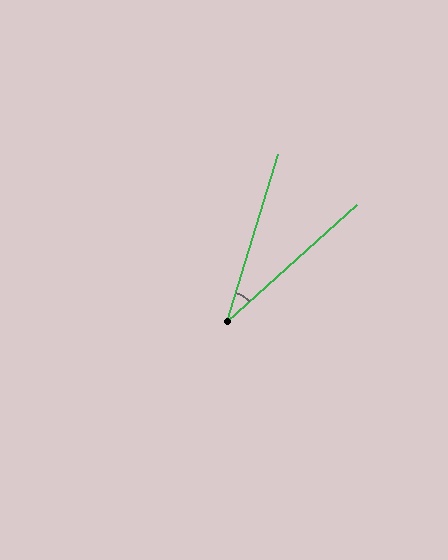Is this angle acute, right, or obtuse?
It is acute.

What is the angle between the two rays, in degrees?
Approximately 31 degrees.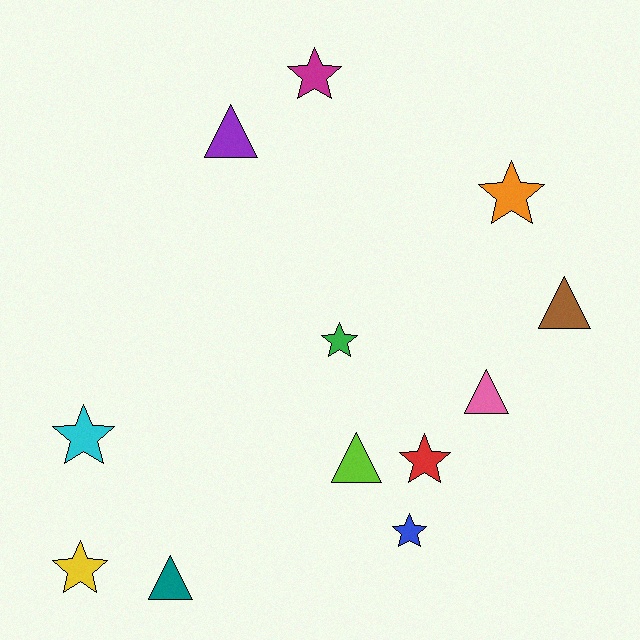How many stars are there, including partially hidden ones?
There are 7 stars.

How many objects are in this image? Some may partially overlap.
There are 12 objects.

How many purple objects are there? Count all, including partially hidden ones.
There is 1 purple object.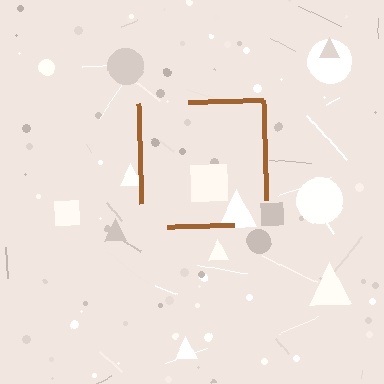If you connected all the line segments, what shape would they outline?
They would outline a square.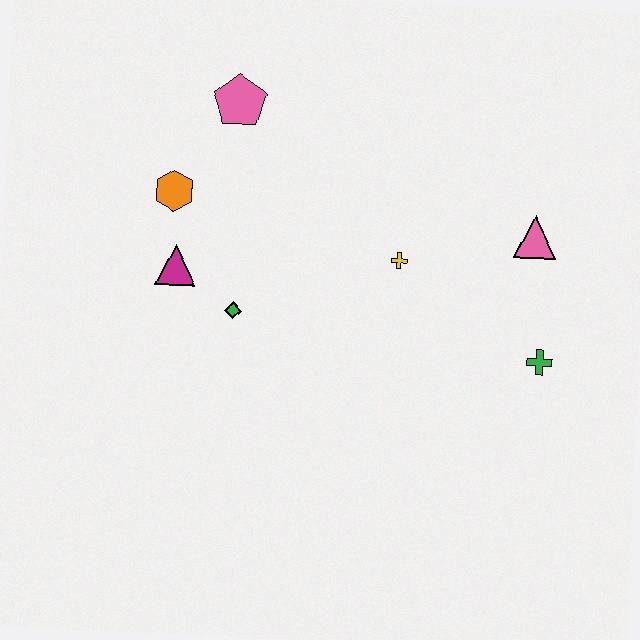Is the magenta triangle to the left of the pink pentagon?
Yes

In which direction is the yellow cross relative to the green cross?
The yellow cross is to the left of the green cross.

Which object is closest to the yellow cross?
The pink triangle is closest to the yellow cross.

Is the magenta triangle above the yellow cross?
No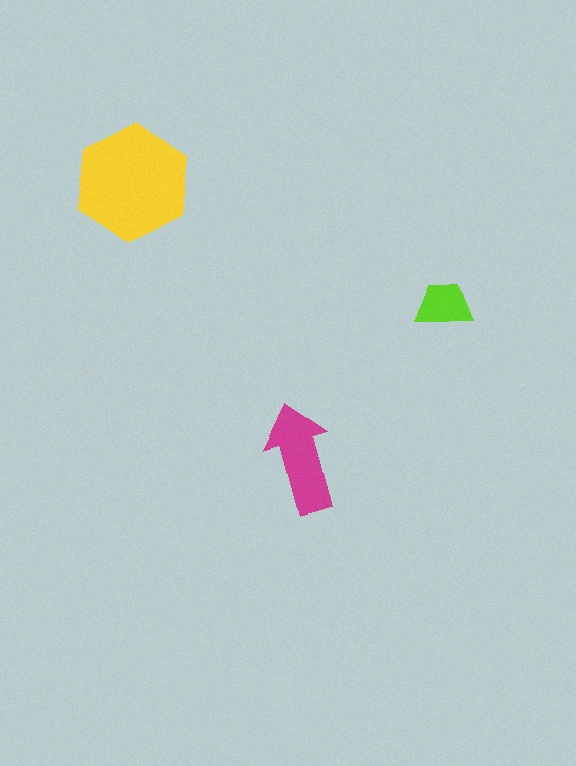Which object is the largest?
The yellow hexagon.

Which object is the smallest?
The lime trapezoid.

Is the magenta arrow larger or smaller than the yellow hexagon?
Smaller.